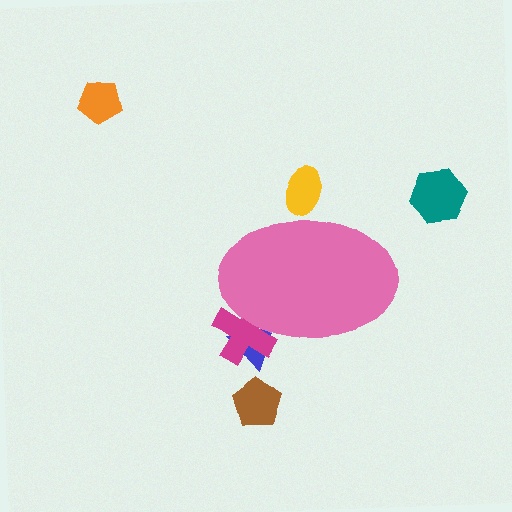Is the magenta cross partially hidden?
Yes, the magenta cross is partially hidden behind the pink ellipse.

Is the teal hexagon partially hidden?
No, the teal hexagon is fully visible.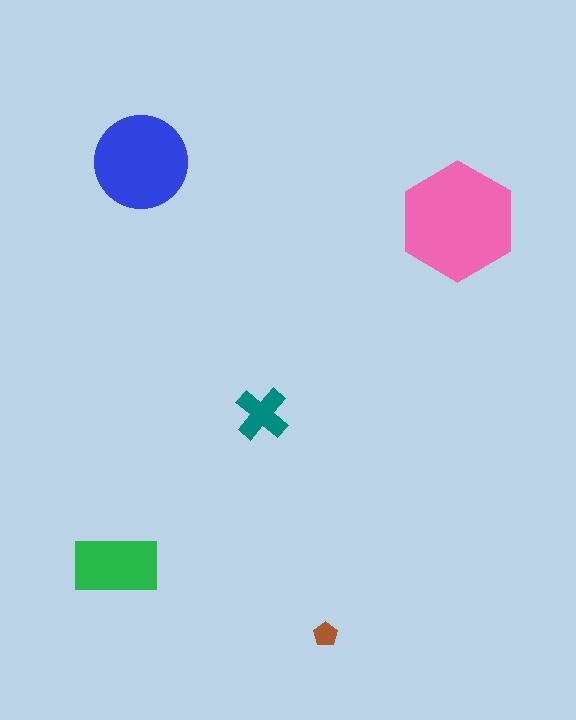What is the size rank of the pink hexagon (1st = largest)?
1st.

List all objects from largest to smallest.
The pink hexagon, the blue circle, the green rectangle, the teal cross, the brown pentagon.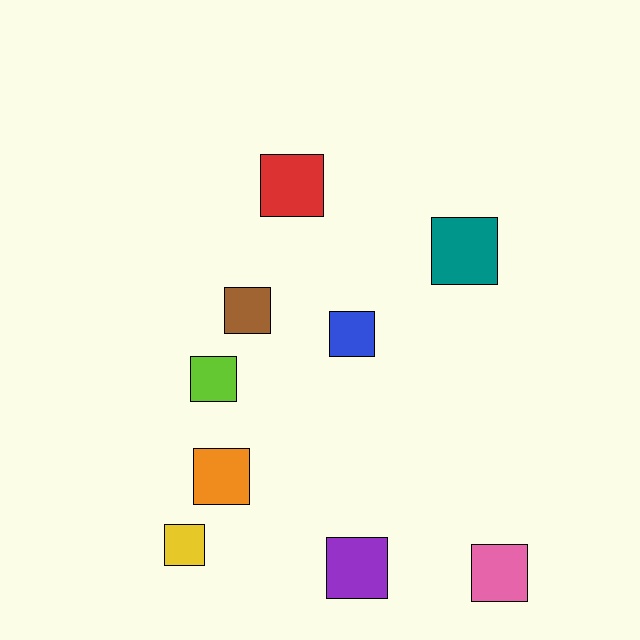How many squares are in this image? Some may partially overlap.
There are 9 squares.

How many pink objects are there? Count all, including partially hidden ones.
There is 1 pink object.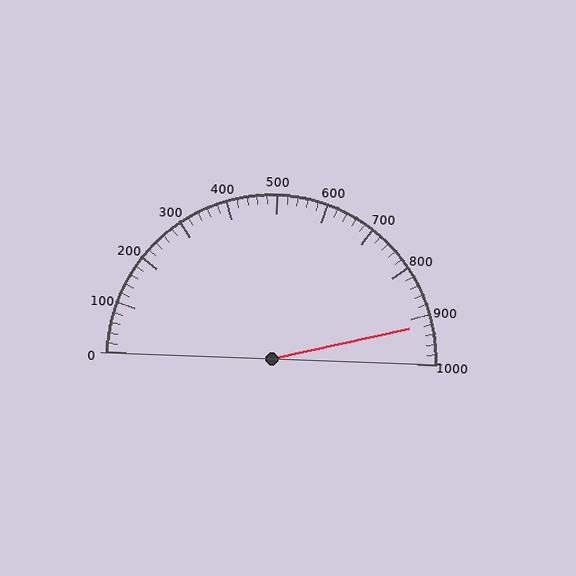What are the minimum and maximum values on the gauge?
The gauge ranges from 0 to 1000.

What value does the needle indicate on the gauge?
The needle indicates approximately 920.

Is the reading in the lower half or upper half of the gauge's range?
The reading is in the upper half of the range (0 to 1000).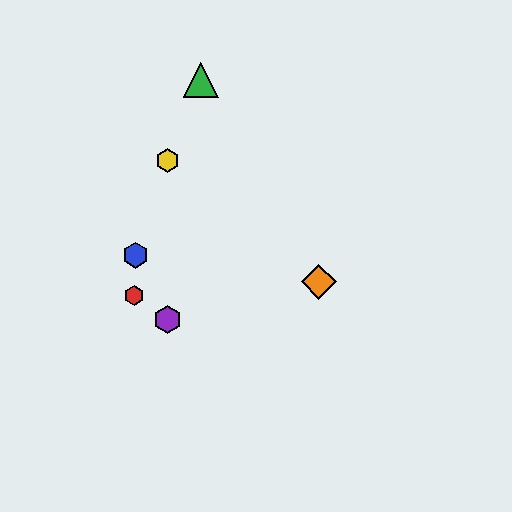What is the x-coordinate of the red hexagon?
The red hexagon is at x≈134.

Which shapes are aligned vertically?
The yellow hexagon, the purple hexagon are aligned vertically.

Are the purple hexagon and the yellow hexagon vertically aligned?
Yes, both are at x≈168.